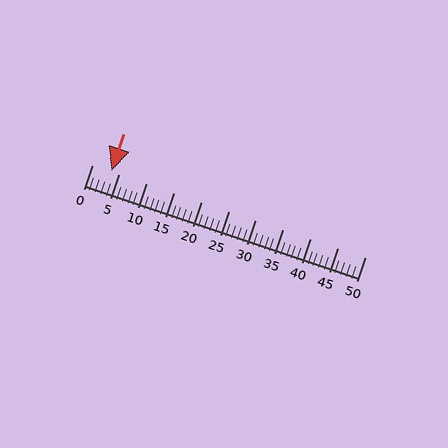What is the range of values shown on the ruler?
The ruler shows values from 0 to 50.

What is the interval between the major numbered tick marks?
The major tick marks are spaced 5 units apart.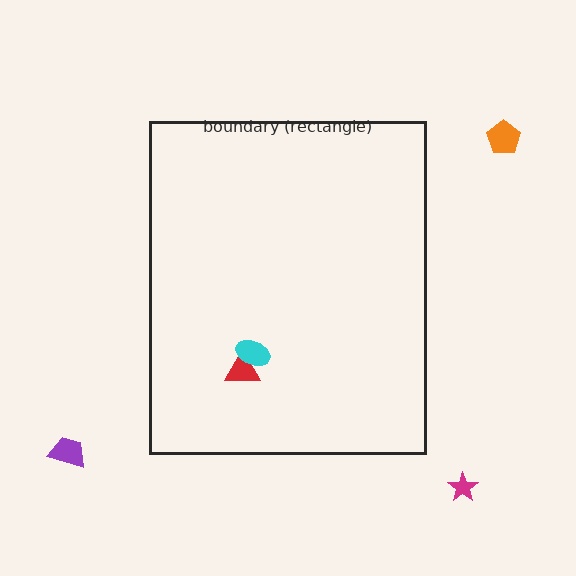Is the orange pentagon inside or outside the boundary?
Outside.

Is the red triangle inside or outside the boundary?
Inside.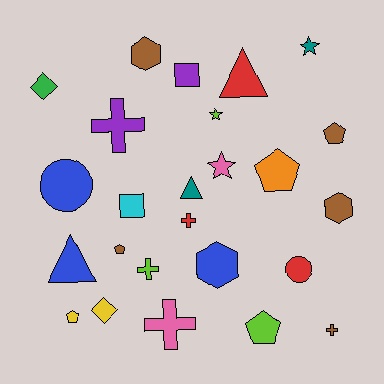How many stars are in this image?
There are 3 stars.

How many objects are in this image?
There are 25 objects.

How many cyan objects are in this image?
There is 1 cyan object.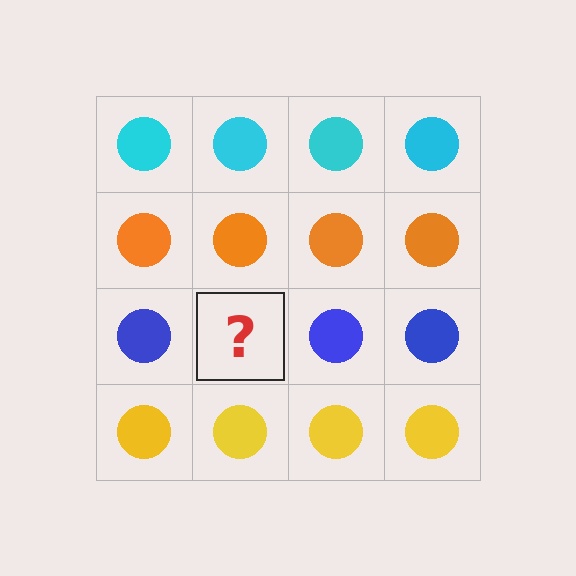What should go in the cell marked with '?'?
The missing cell should contain a blue circle.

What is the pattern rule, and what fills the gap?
The rule is that each row has a consistent color. The gap should be filled with a blue circle.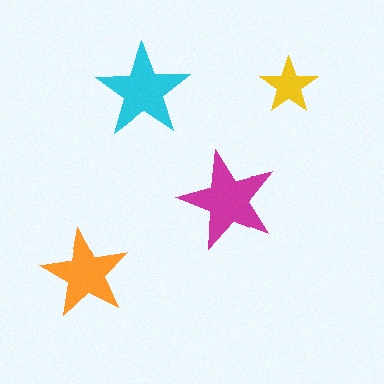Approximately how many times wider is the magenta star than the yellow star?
About 1.5 times wider.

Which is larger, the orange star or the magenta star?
The magenta one.